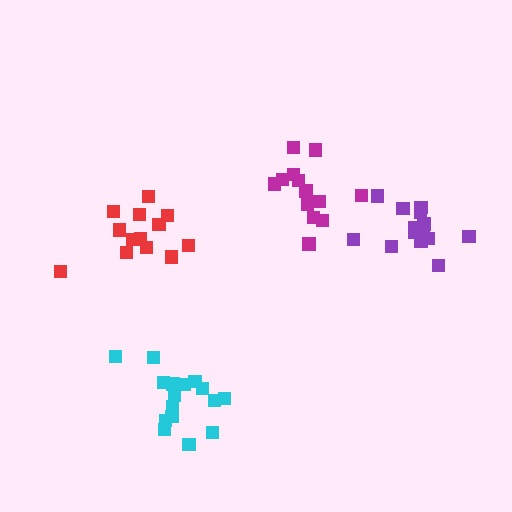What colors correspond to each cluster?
The clusters are colored: red, purple, cyan, magenta.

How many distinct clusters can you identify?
There are 4 distinct clusters.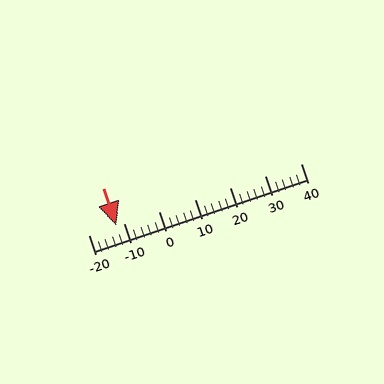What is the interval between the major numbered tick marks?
The major tick marks are spaced 10 units apart.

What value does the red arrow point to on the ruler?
The red arrow points to approximately -12.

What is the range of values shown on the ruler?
The ruler shows values from -20 to 40.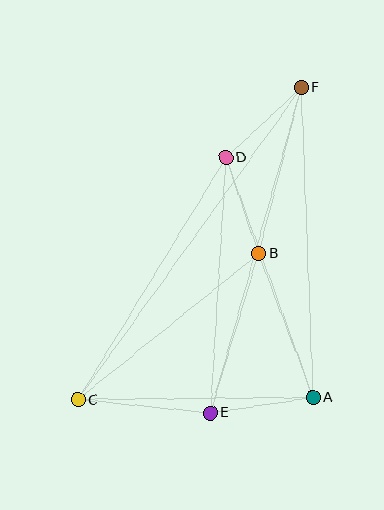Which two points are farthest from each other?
Points C and F are farthest from each other.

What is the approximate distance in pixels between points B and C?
The distance between B and C is approximately 232 pixels.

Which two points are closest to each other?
Points B and D are closest to each other.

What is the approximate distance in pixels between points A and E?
The distance between A and E is approximately 104 pixels.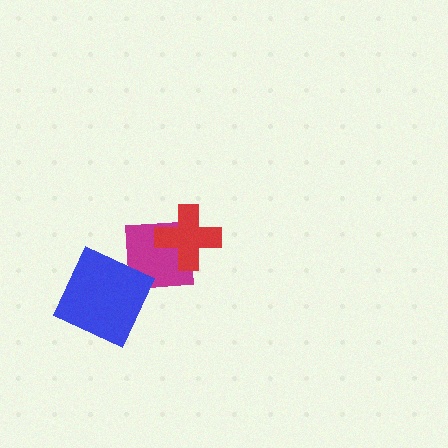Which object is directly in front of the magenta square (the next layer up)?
The blue square is directly in front of the magenta square.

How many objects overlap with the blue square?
1 object overlaps with the blue square.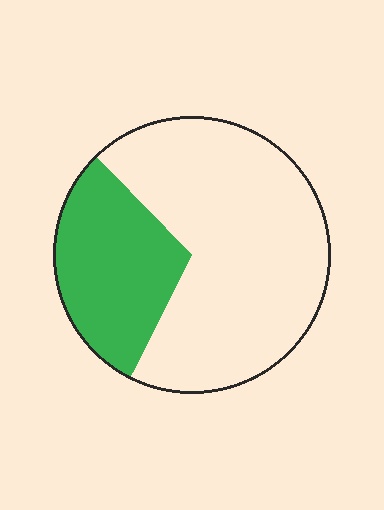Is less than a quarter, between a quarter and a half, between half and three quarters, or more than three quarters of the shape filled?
Between a quarter and a half.